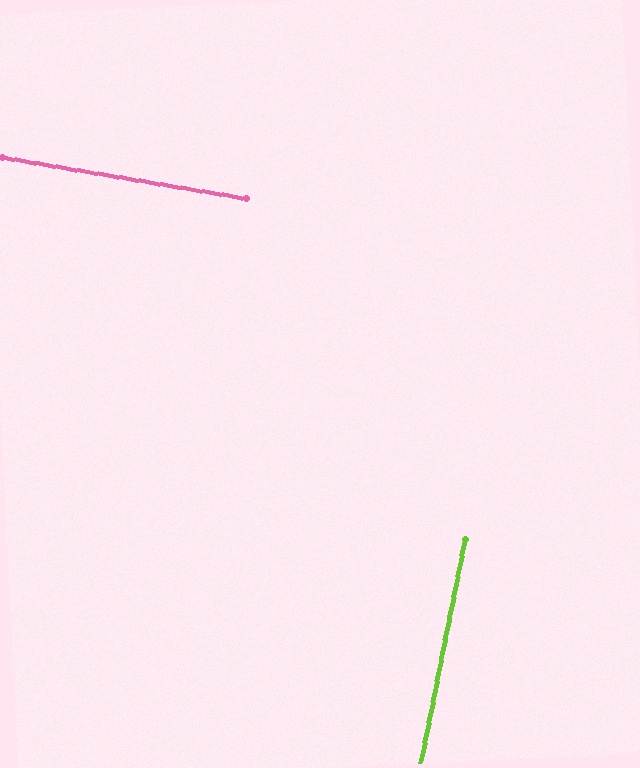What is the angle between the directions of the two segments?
Approximately 88 degrees.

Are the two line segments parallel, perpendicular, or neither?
Perpendicular — they meet at approximately 88°.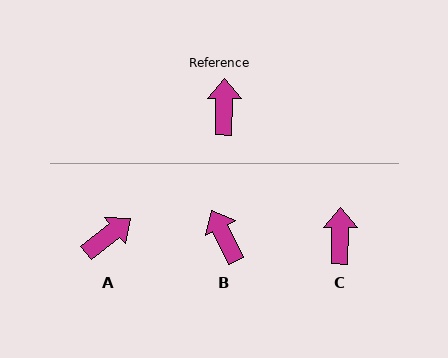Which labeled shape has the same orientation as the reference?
C.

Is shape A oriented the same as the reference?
No, it is off by about 51 degrees.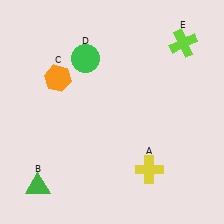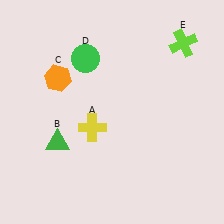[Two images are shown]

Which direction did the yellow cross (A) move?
The yellow cross (A) moved left.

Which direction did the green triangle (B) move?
The green triangle (B) moved up.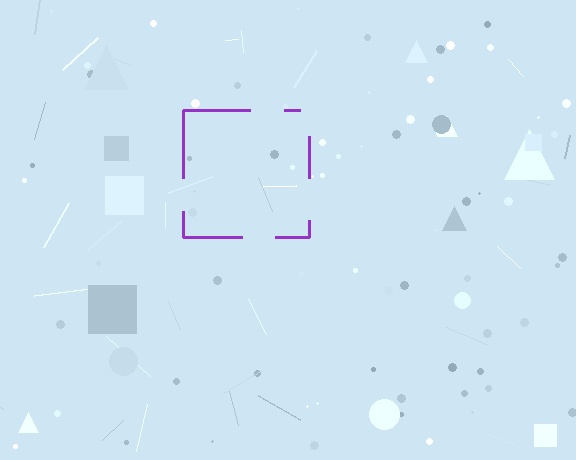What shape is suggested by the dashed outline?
The dashed outline suggests a square.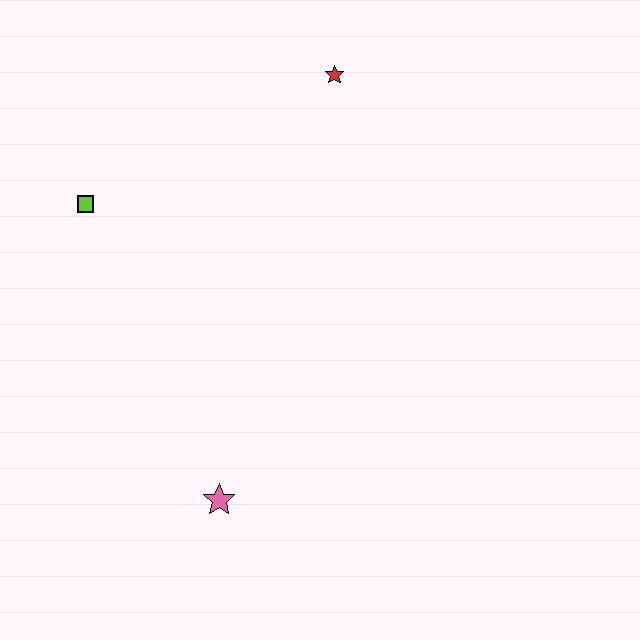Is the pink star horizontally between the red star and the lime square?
Yes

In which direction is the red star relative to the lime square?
The red star is to the right of the lime square.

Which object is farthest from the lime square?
The pink star is farthest from the lime square.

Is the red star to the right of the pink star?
Yes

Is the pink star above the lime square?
No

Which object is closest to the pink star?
The lime square is closest to the pink star.